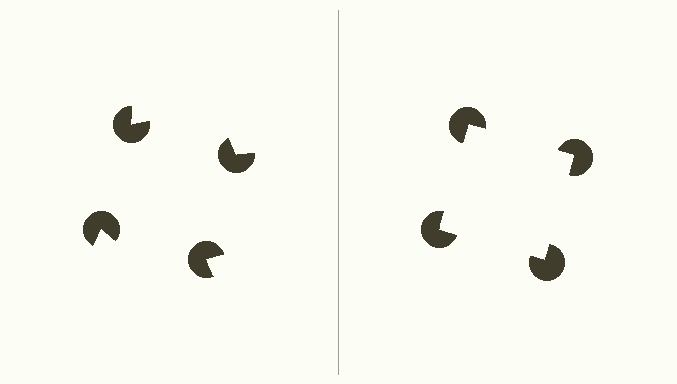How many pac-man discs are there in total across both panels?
8 — 4 on each side.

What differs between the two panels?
The pac-man discs are positioned identically on both sides; only the wedge orientations differ. On the right they align to a square; on the left they are misaligned.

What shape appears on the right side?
An illusory square.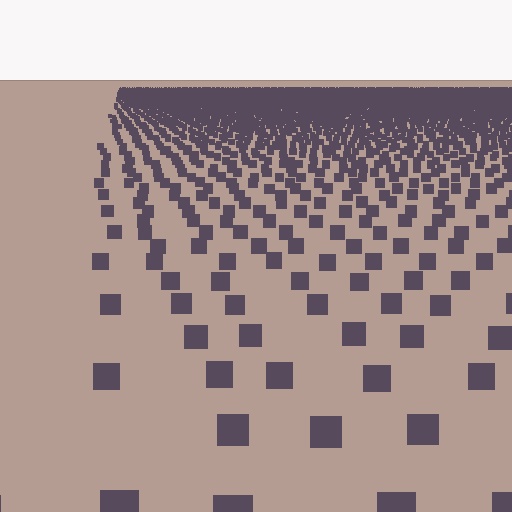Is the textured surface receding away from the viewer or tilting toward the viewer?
The surface is receding away from the viewer. Texture elements get smaller and denser toward the top.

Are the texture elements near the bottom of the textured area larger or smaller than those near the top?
Larger. Near the bottom, elements are closer to the viewer and appear at a bigger on-screen size.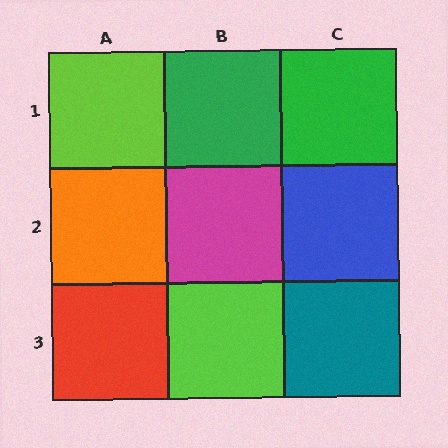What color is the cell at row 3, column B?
Lime.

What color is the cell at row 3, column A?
Red.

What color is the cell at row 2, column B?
Magenta.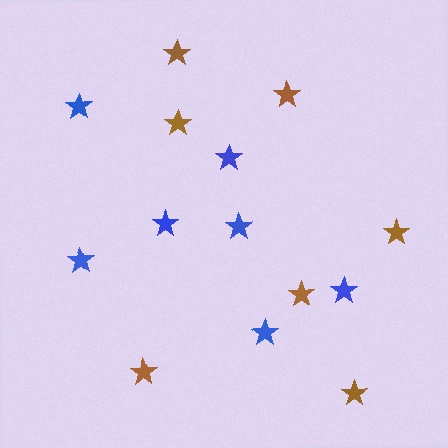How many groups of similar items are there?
There are 2 groups: one group of blue stars (7) and one group of brown stars (7).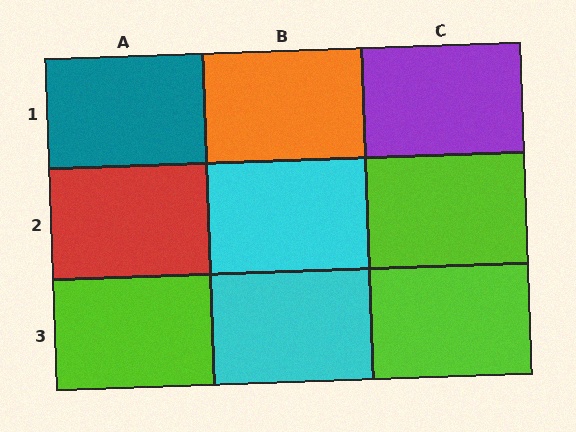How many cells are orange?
1 cell is orange.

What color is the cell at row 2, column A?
Red.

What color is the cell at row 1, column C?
Purple.